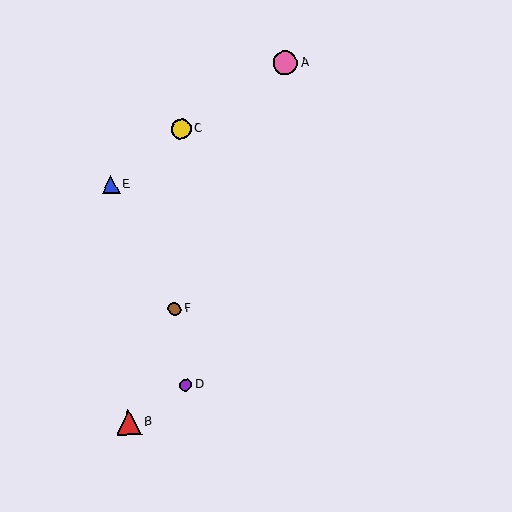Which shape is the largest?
The red triangle (labeled B) is the largest.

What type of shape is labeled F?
Shape F is a brown circle.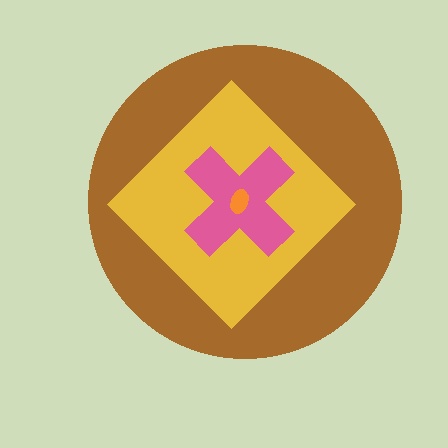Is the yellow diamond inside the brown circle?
Yes.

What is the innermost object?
The orange ellipse.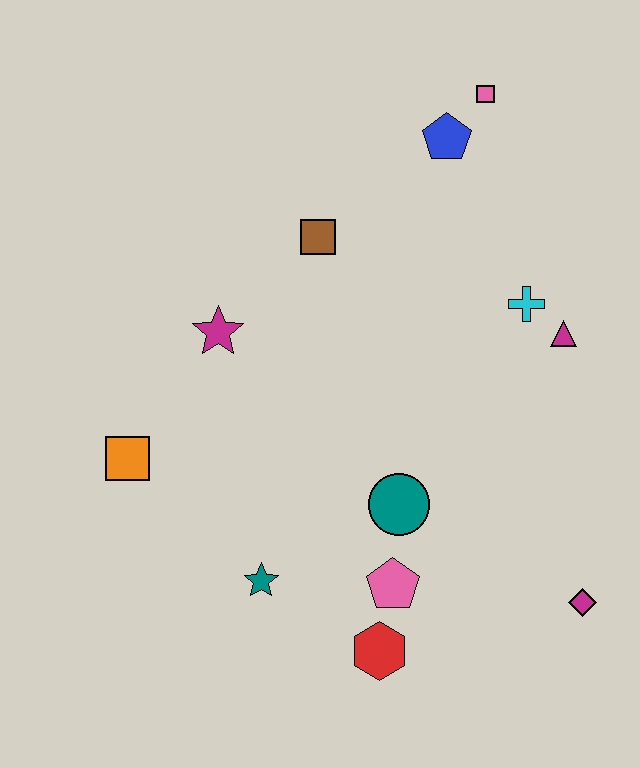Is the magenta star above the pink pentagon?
Yes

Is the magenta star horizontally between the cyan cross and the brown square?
No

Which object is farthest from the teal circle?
The pink square is farthest from the teal circle.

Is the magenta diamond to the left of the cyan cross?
No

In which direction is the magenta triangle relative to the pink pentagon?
The magenta triangle is above the pink pentagon.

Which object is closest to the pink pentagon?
The red hexagon is closest to the pink pentagon.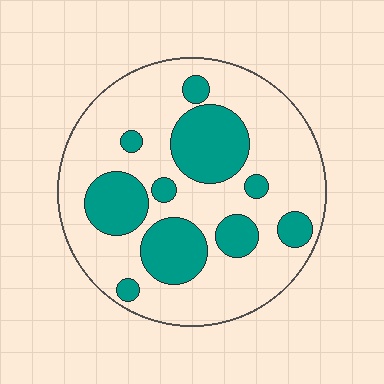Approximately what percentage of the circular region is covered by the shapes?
Approximately 30%.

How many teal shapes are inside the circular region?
10.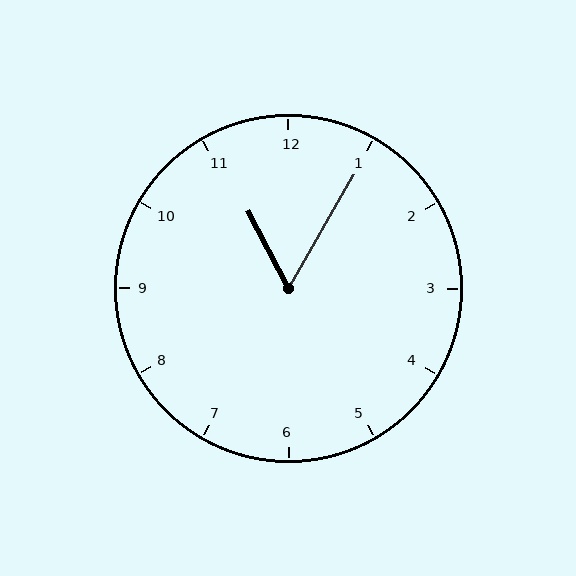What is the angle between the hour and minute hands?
Approximately 58 degrees.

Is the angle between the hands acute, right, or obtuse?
It is acute.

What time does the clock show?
11:05.